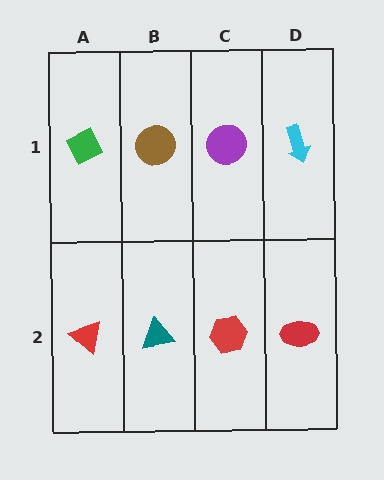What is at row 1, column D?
A cyan arrow.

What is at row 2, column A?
A red triangle.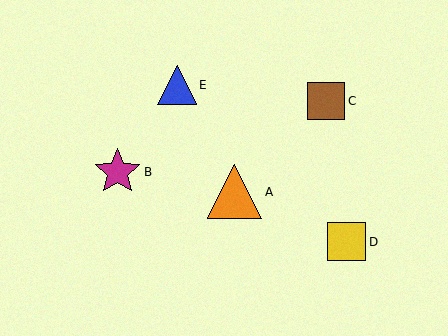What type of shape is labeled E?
Shape E is a blue triangle.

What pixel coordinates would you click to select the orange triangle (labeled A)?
Click at (234, 192) to select the orange triangle A.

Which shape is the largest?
The orange triangle (labeled A) is the largest.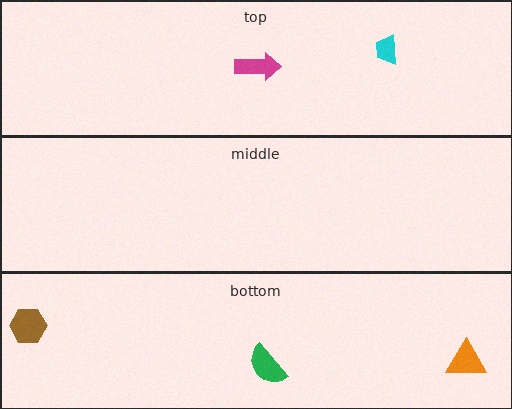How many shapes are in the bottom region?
3.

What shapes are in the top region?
The cyan trapezoid, the magenta arrow.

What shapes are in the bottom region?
The orange triangle, the green semicircle, the brown hexagon.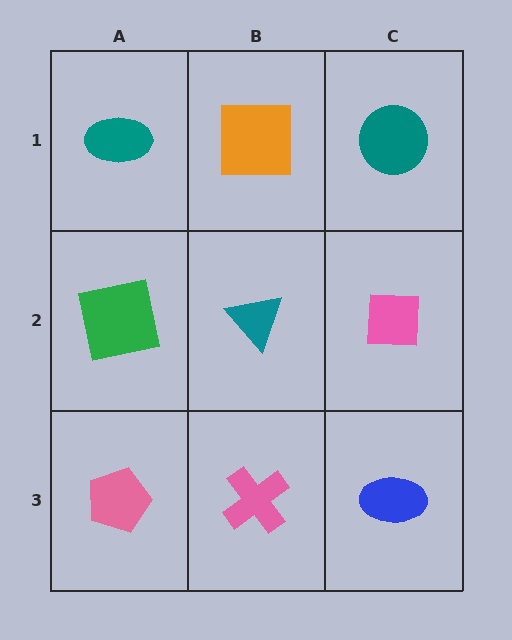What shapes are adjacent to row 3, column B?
A teal triangle (row 2, column B), a pink pentagon (row 3, column A), a blue ellipse (row 3, column C).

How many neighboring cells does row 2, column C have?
3.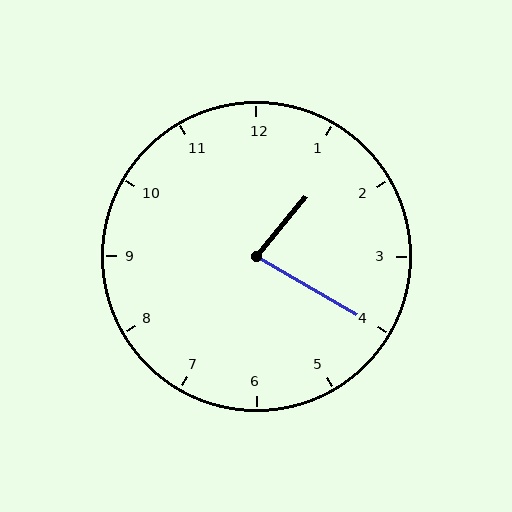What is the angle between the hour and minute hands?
Approximately 80 degrees.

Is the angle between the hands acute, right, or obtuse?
It is acute.